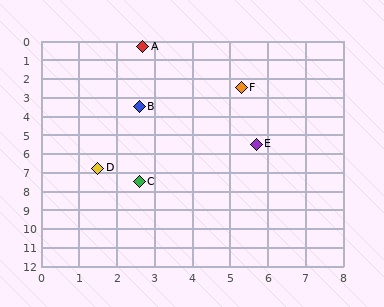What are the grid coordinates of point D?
Point D is at approximately (1.5, 6.8).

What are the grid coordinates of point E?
Point E is at approximately (5.7, 5.5).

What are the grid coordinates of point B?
Point B is at approximately (2.6, 3.5).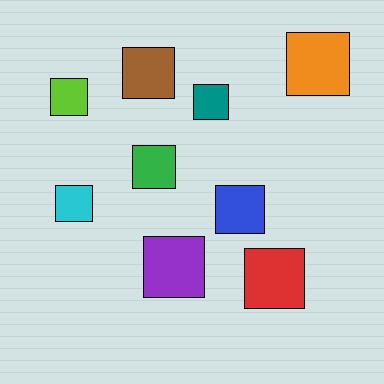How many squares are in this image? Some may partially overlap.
There are 9 squares.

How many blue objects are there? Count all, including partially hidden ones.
There is 1 blue object.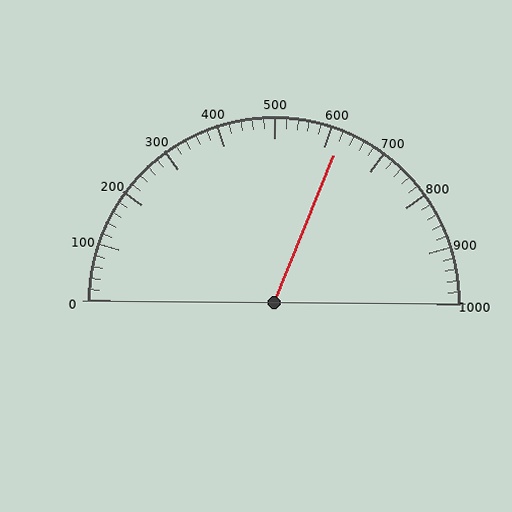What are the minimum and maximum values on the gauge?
The gauge ranges from 0 to 1000.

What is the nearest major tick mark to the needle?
The nearest major tick mark is 600.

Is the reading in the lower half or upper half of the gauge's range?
The reading is in the upper half of the range (0 to 1000).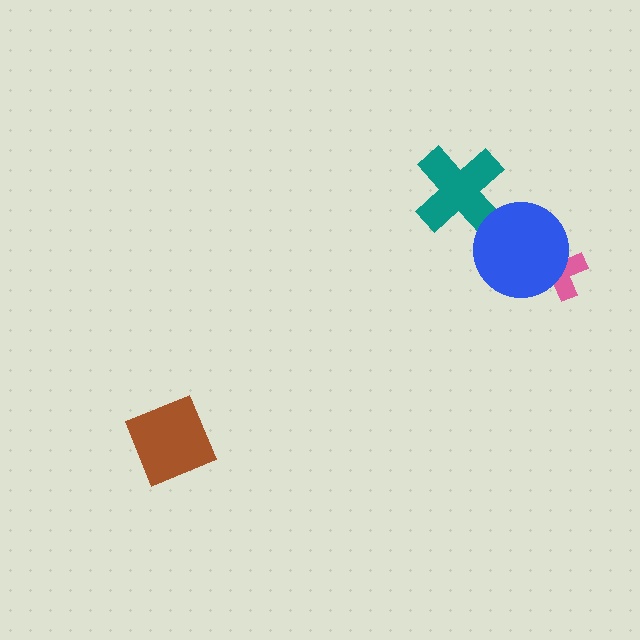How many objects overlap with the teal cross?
0 objects overlap with the teal cross.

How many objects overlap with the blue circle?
1 object overlaps with the blue circle.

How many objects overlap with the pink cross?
1 object overlaps with the pink cross.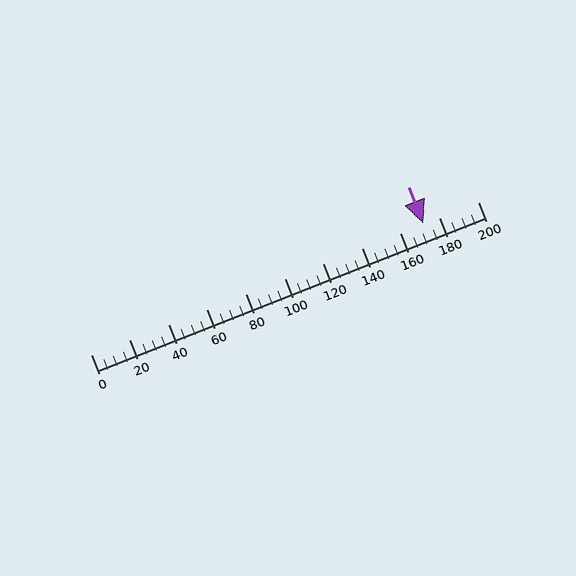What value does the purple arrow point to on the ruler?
The purple arrow points to approximately 172.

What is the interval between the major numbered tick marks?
The major tick marks are spaced 20 units apart.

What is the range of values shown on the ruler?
The ruler shows values from 0 to 200.